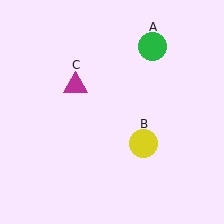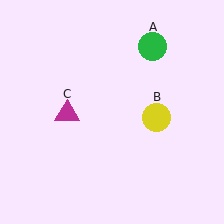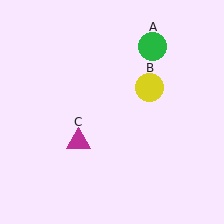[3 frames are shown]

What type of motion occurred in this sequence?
The yellow circle (object B), magenta triangle (object C) rotated counterclockwise around the center of the scene.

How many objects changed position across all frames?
2 objects changed position: yellow circle (object B), magenta triangle (object C).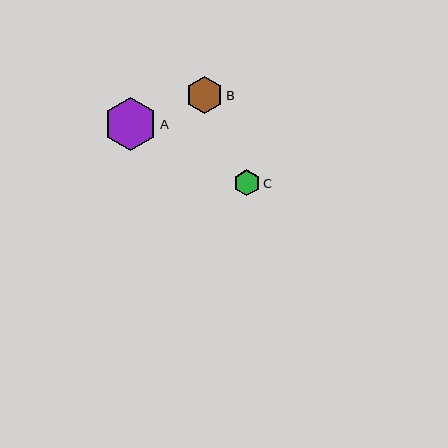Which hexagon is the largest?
Hexagon A is the largest with a size of approximately 53 pixels.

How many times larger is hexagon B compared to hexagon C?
Hexagon B is approximately 1.4 times the size of hexagon C.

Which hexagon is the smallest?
Hexagon C is the smallest with a size of approximately 26 pixels.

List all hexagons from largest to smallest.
From largest to smallest: A, B, C.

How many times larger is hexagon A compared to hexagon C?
Hexagon A is approximately 2.0 times the size of hexagon C.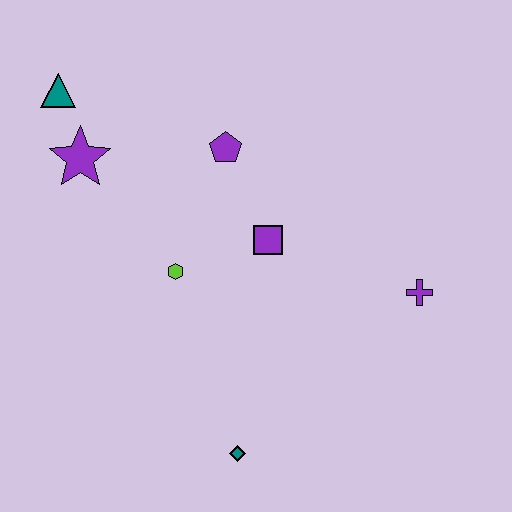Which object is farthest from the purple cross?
The teal triangle is farthest from the purple cross.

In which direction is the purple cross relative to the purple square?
The purple cross is to the right of the purple square.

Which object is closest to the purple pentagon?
The purple square is closest to the purple pentagon.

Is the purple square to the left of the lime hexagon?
No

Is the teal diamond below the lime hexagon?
Yes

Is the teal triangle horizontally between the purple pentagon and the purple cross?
No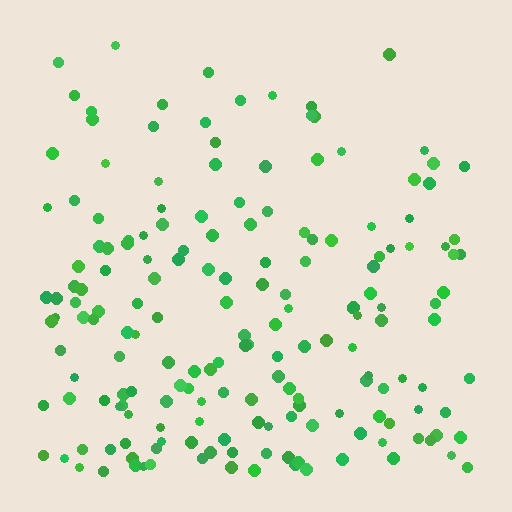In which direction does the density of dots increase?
From top to bottom, with the bottom side densest.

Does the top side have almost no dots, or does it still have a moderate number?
Still a moderate number, just noticeably fewer than the bottom.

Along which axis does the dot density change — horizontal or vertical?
Vertical.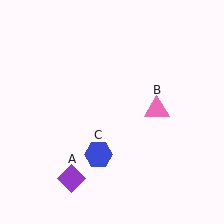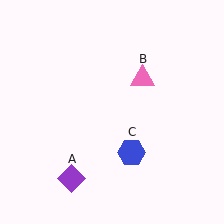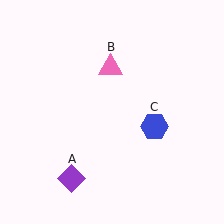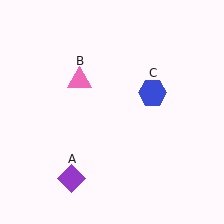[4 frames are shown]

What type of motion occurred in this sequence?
The pink triangle (object B), blue hexagon (object C) rotated counterclockwise around the center of the scene.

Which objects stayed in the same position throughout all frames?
Purple diamond (object A) remained stationary.